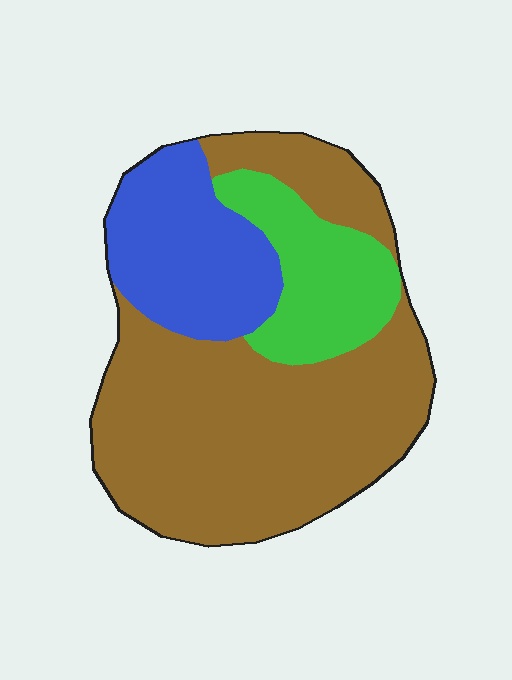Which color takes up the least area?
Green, at roughly 15%.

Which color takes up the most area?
Brown, at roughly 60%.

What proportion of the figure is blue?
Blue covers 22% of the figure.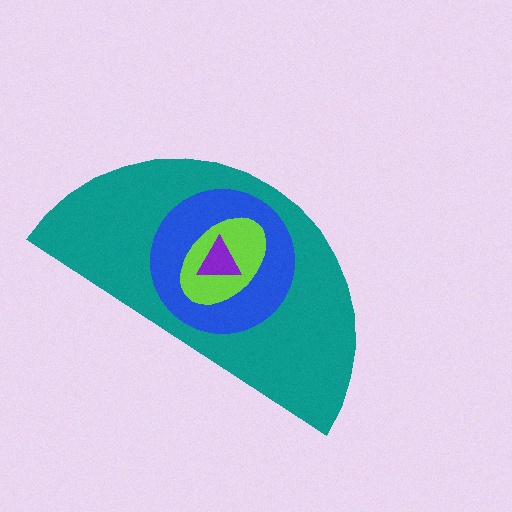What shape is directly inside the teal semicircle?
The blue circle.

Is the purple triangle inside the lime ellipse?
Yes.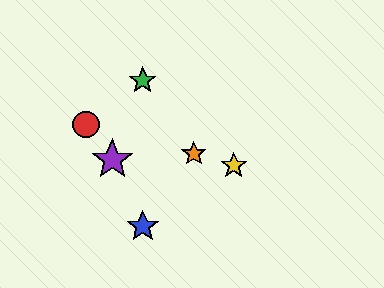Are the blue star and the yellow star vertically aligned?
No, the blue star is at x≈143 and the yellow star is at x≈234.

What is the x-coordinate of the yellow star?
The yellow star is at x≈234.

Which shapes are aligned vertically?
The blue star, the green star are aligned vertically.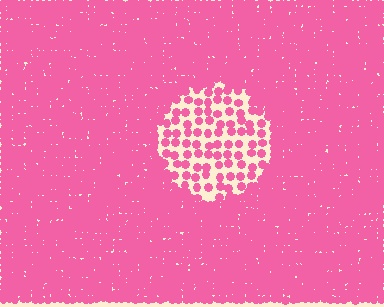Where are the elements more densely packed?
The elements are more densely packed outside the circle boundary.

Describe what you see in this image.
The image contains small pink elements arranged at two different densities. A circle-shaped region is visible where the elements are less densely packed than the surrounding area.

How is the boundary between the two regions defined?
The boundary is defined by a change in element density (approximately 2.9x ratio). All elements are the same color, size, and shape.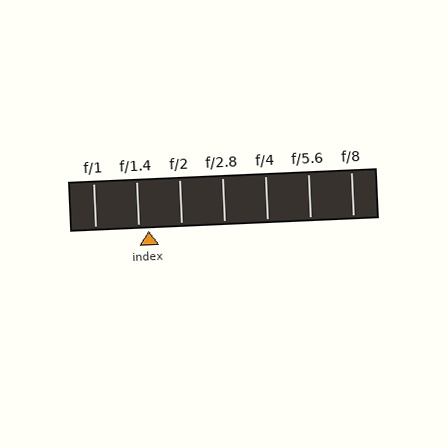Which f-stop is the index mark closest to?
The index mark is closest to f/1.4.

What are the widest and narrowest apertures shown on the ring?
The widest aperture shown is f/1 and the narrowest is f/8.